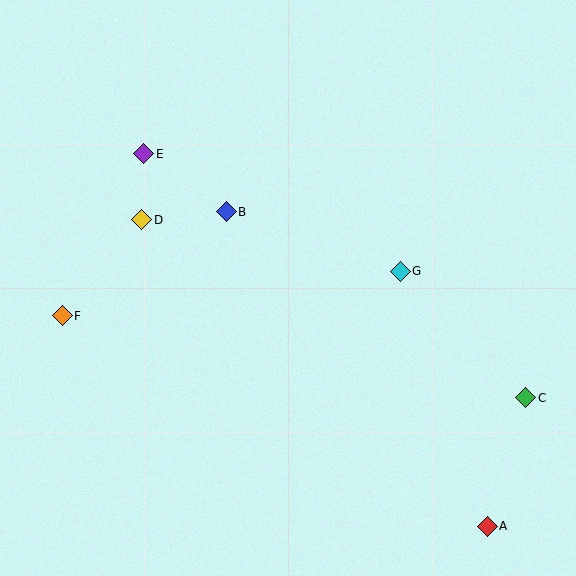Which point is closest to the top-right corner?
Point G is closest to the top-right corner.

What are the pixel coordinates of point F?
Point F is at (62, 316).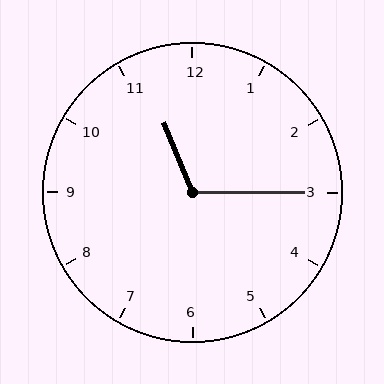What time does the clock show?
11:15.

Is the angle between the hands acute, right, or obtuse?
It is obtuse.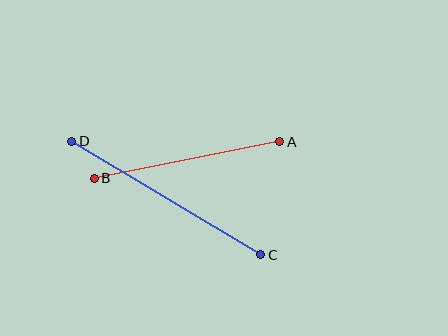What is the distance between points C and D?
The distance is approximately 221 pixels.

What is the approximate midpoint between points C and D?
The midpoint is at approximately (166, 198) pixels.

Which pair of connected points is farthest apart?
Points C and D are farthest apart.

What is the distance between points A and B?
The distance is approximately 189 pixels.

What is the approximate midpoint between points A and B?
The midpoint is at approximately (187, 160) pixels.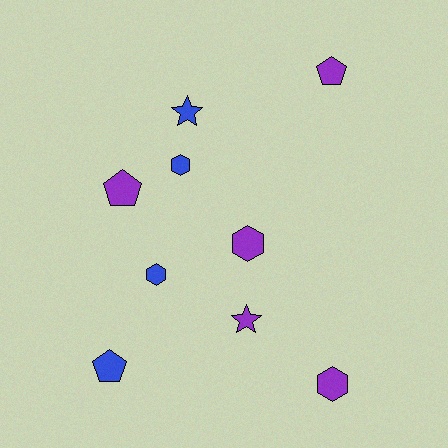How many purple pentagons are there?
There are 2 purple pentagons.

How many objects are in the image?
There are 9 objects.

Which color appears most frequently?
Purple, with 5 objects.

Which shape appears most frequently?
Hexagon, with 4 objects.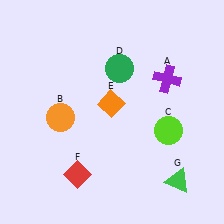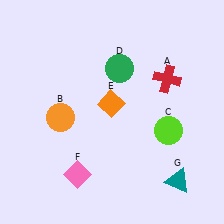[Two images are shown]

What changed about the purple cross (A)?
In Image 1, A is purple. In Image 2, it changed to red.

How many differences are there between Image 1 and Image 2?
There are 3 differences between the two images.